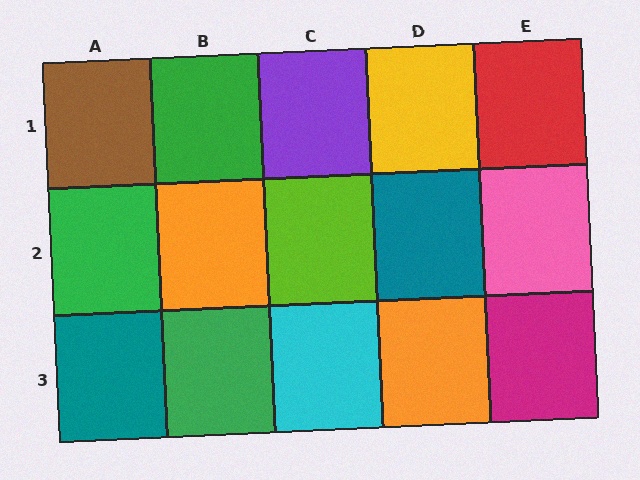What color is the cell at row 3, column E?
Magenta.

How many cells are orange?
2 cells are orange.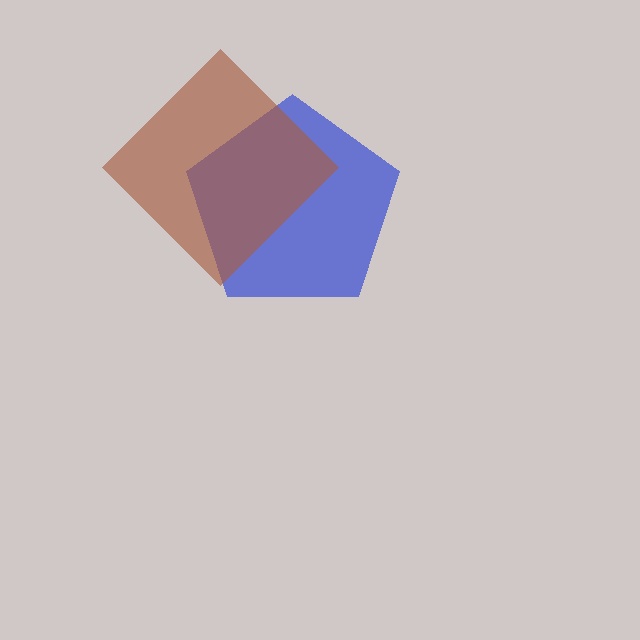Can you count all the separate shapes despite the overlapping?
Yes, there are 2 separate shapes.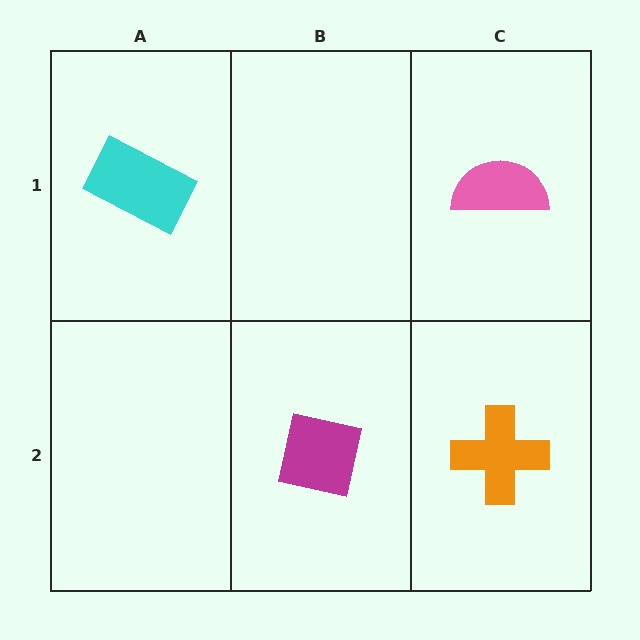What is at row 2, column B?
A magenta square.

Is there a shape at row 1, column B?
No, that cell is empty.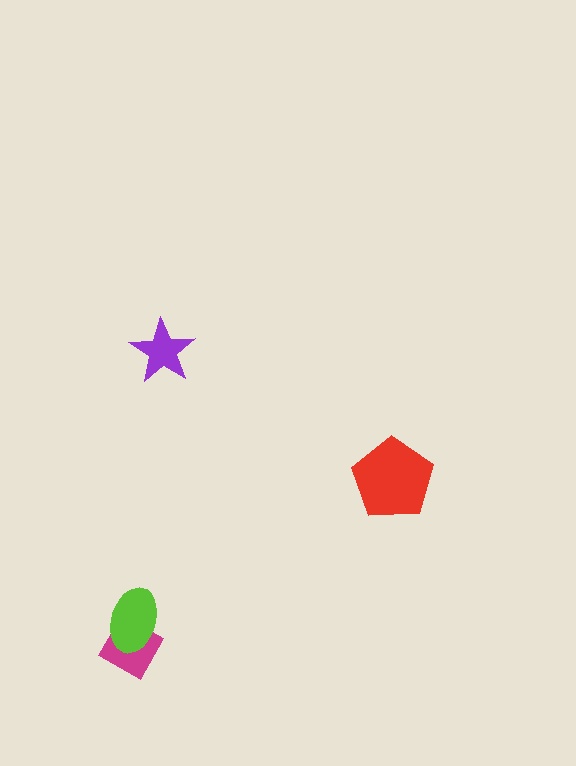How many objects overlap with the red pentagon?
0 objects overlap with the red pentagon.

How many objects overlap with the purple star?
0 objects overlap with the purple star.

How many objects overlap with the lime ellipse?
1 object overlaps with the lime ellipse.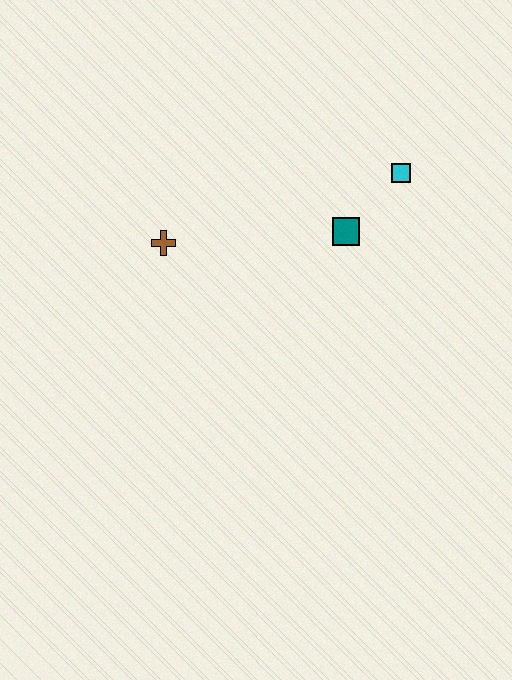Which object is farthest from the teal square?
The brown cross is farthest from the teal square.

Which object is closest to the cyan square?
The teal square is closest to the cyan square.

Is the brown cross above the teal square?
No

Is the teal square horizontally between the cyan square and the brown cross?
Yes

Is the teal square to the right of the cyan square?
No